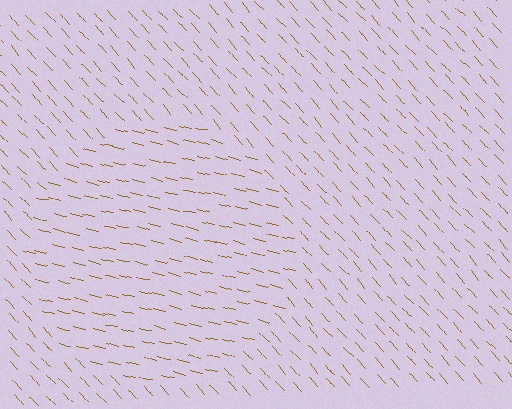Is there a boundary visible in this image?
Yes, there is a texture boundary formed by a change in line orientation.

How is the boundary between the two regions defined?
The boundary is defined purely by a change in line orientation (approximately 34 degrees difference). All lines are the same color and thickness.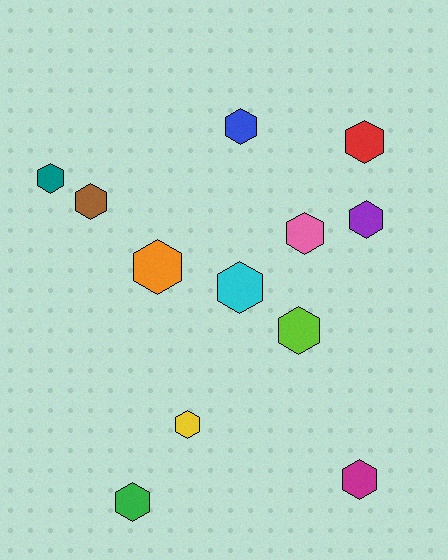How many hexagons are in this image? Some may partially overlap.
There are 12 hexagons.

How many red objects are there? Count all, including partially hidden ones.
There is 1 red object.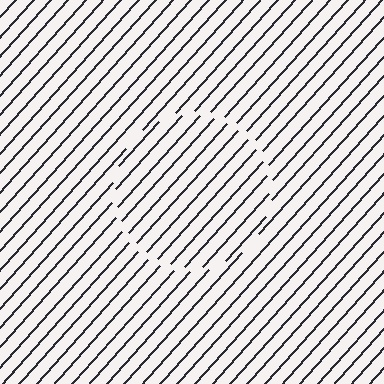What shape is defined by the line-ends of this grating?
An illusory circle. The interior of the shape contains the same grating, shifted by half a period — the contour is defined by the phase discontinuity where line-ends from the inner and outer gratings abut.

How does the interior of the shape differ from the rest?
The interior of the shape contains the same grating, shifted by half a period — the contour is defined by the phase discontinuity where line-ends from the inner and outer gratings abut.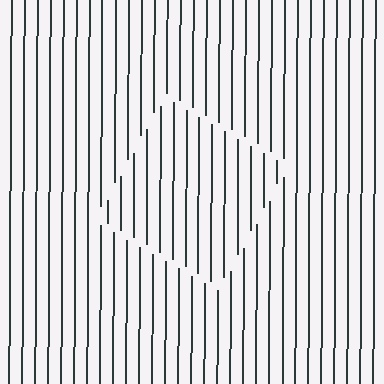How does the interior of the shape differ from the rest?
The interior of the shape contains the same grating, shifted by half a period — the contour is defined by the phase discontinuity where line-ends from the inner and outer gratings abut.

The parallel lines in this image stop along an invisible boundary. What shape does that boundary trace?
An illusory square. The interior of the shape contains the same grating, shifted by half a period — the contour is defined by the phase discontinuity where line-ends from the inner and outer gratings abut.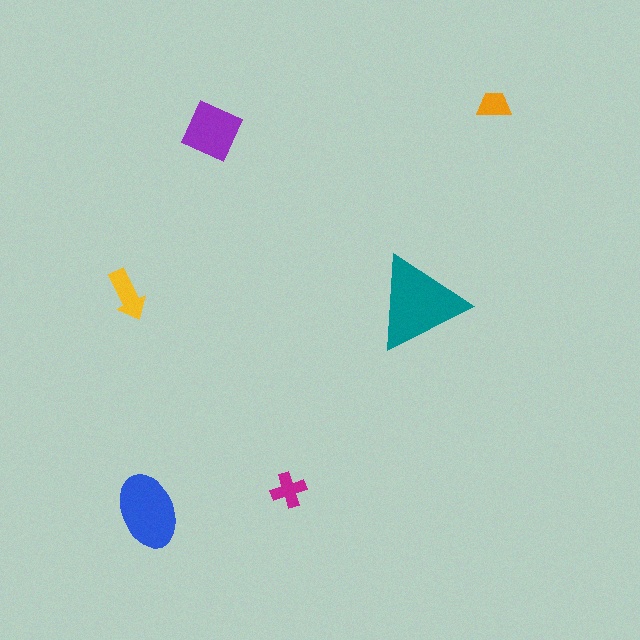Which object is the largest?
The teal triangle.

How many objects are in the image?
There are 6 objects in the image.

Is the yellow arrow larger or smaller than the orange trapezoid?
Larger.